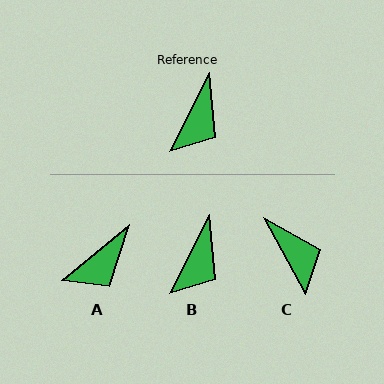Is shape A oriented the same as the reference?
No, it is off by about 24 degrees.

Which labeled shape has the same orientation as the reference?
B.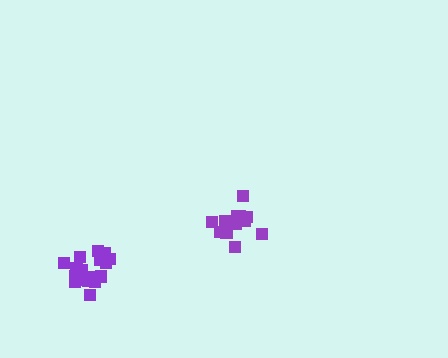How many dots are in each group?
Group 1: 16 dots, Group 2: 18 dots (34 total).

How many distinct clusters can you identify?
There are 2 distinct clusters.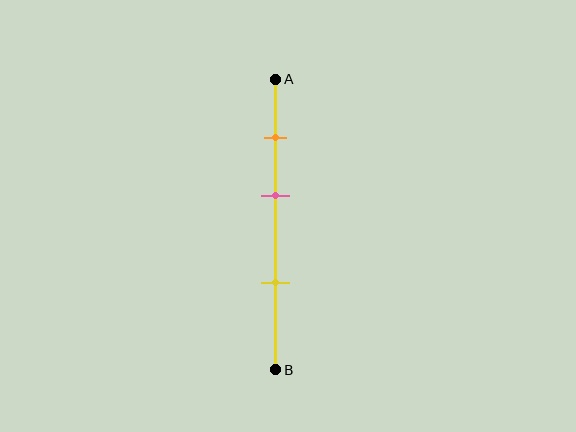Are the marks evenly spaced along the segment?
Yes, the marks are approximately evenly spaced.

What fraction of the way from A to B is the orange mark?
The orange mark is approximately 20% (0.2) of the way from A to B.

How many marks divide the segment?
There are 3 marks dividing the segment.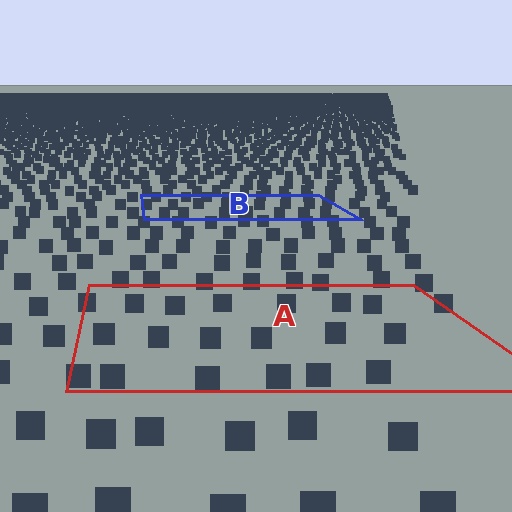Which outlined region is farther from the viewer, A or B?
Region B is farther from the viewer — the texture elements inside it appear smaller and more densely packed.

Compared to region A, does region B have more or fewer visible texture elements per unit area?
Region B has more texture elements per unit area — they are packed more densely because it is farther away.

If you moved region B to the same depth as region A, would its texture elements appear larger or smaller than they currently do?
They would appear larger. At a closer depth, the same texture elements are projected at a bigger on-screen size.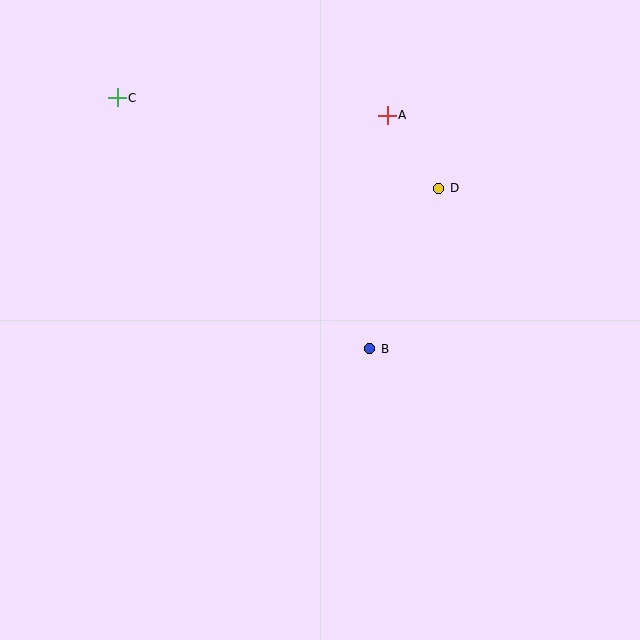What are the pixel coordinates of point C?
Point C is at (117, 98).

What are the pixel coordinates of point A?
Point A is at (387, 115).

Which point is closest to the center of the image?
Point B at (370, 349) is closest to the center.